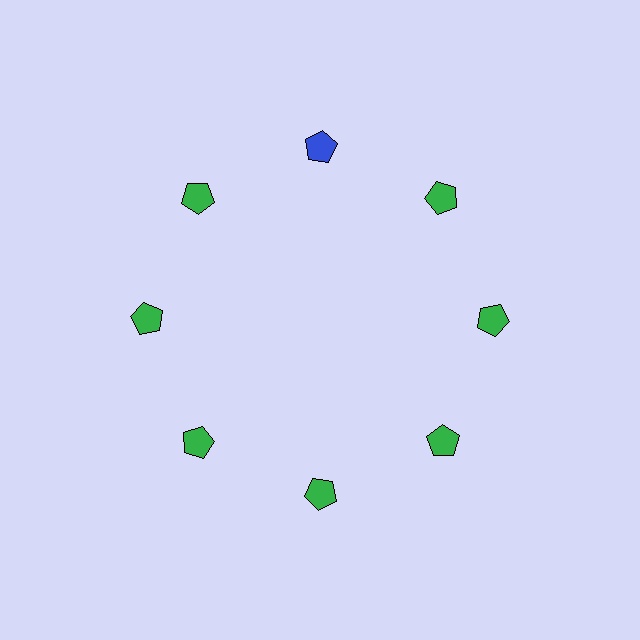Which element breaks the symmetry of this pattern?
The blue pentagon at roughly the 12 o'clock position breaks the symmetry. All other shapes are green pentagons.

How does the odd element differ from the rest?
It has a different color: blue instead of green.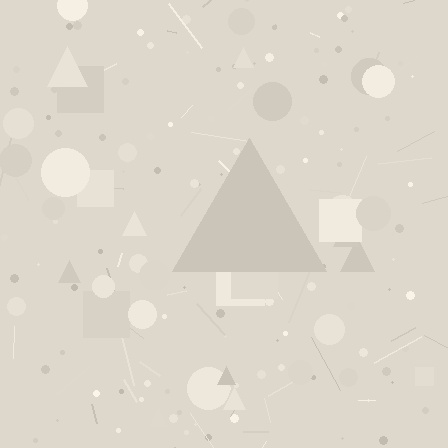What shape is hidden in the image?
A triangle is hidden in the image.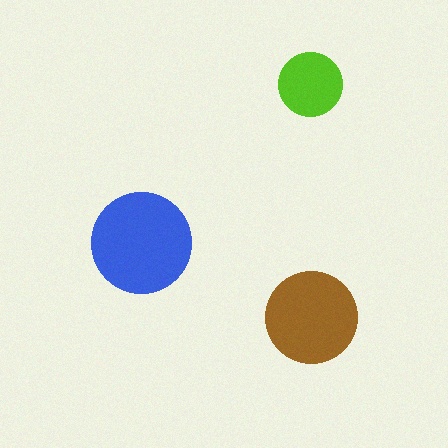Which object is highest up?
The lime circle is topmost.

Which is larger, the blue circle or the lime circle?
The blue one.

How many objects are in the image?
There are 3 objects in the image.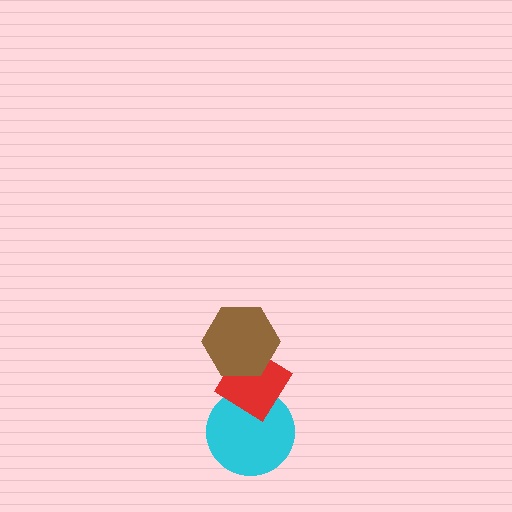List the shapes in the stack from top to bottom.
From top to bottom: the brown hexagon, the red diamond, the cyan circle.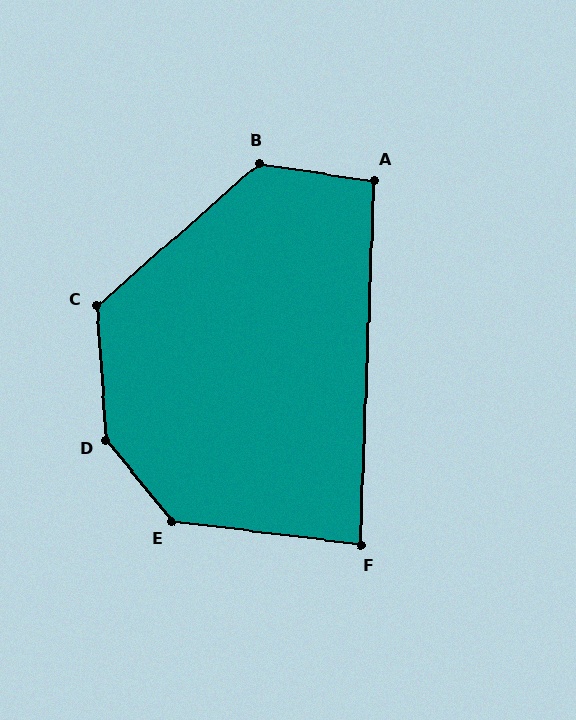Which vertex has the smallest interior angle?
F, at approximately 85 degrees.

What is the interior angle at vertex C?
Approximately 127 degrees (obtuse).